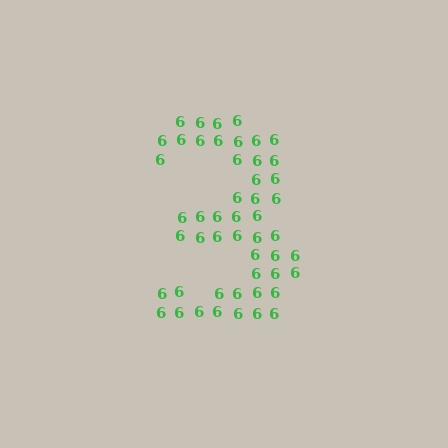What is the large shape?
The large shape is the digit 3.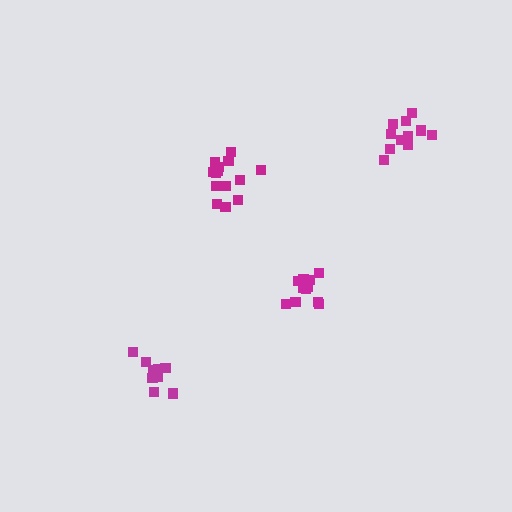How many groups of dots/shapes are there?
There are 4 groups.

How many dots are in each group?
Group 1: 14 dots, Group 2: 12 dots, Group 3: 11 dots, Group 4: 9 dots (46 total).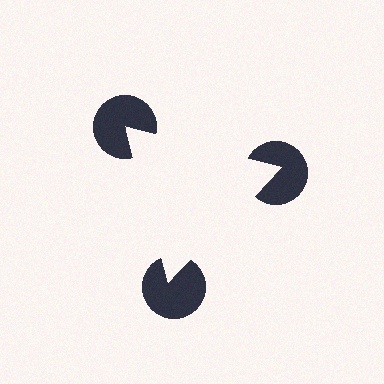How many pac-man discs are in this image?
There are 3 — one at each vertex of the illusory triangle.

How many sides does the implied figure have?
3 sides.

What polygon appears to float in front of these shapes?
An illusory triangle — its edges are inferred from the aligned wedge cuts in the pac-man discs, not physically drawn.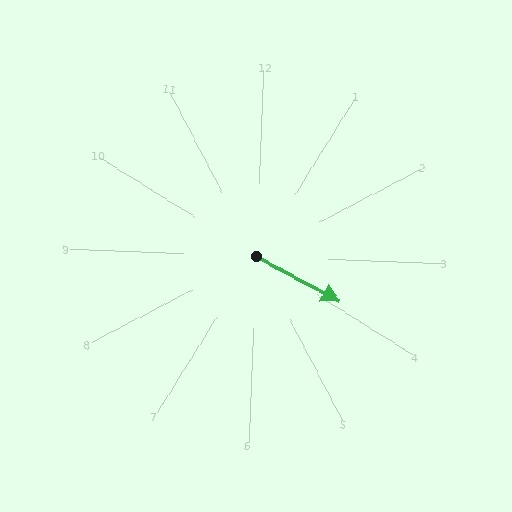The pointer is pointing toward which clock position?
Roughly 4 o'clock.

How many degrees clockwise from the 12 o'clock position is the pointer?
Approximately 116 degrees.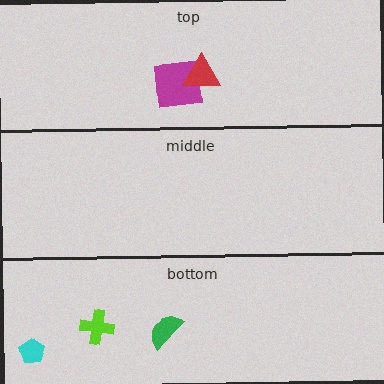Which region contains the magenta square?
The top region.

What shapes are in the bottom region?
The green semicircle, the lime cross, the cyan pentagon.